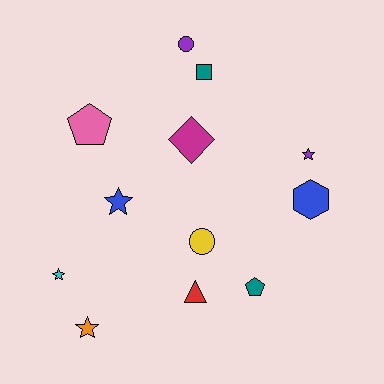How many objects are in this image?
There are 12 objects.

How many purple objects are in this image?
There are 2 purple objects.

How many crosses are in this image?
There are no crosses.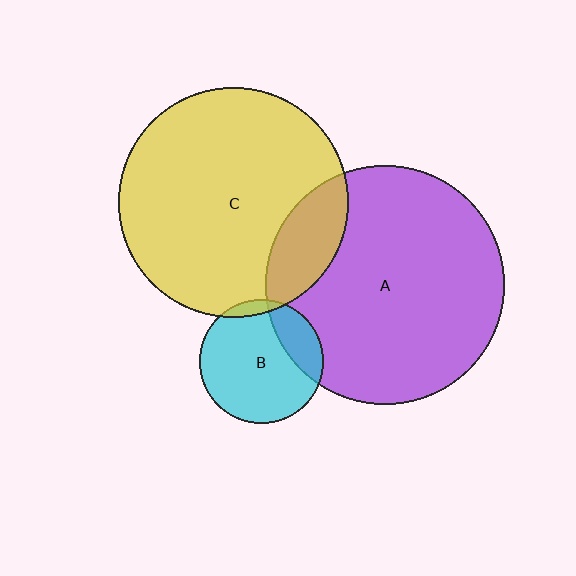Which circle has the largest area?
Circle A (purple).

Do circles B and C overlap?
Yes.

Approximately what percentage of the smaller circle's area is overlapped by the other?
Approximately 5%.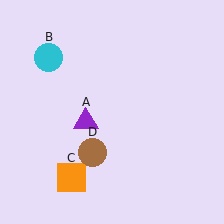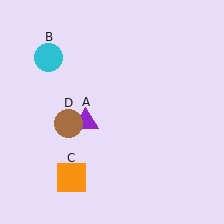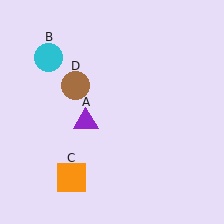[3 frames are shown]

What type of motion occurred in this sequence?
The brown circle (object D) rotated clockwise around the center of the scene.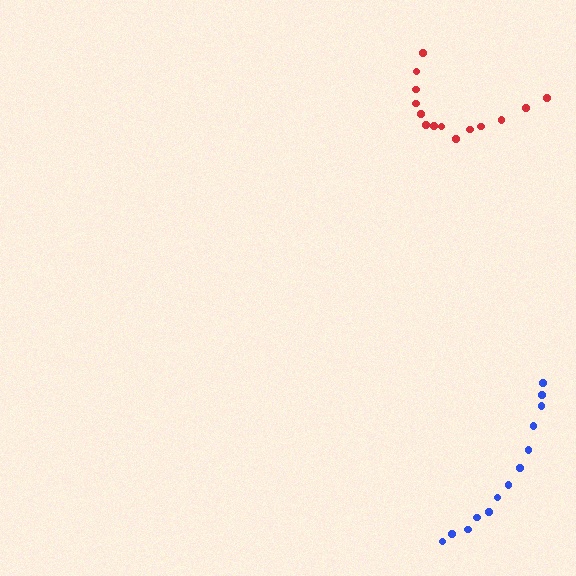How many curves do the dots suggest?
There are 2 distinct paths.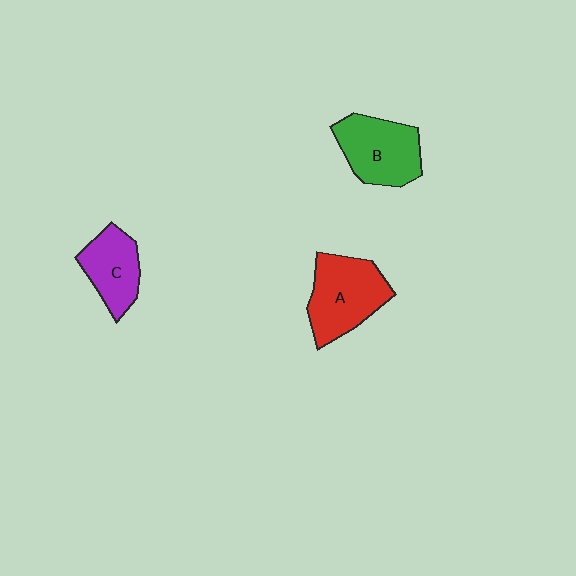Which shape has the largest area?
Shape A (red).